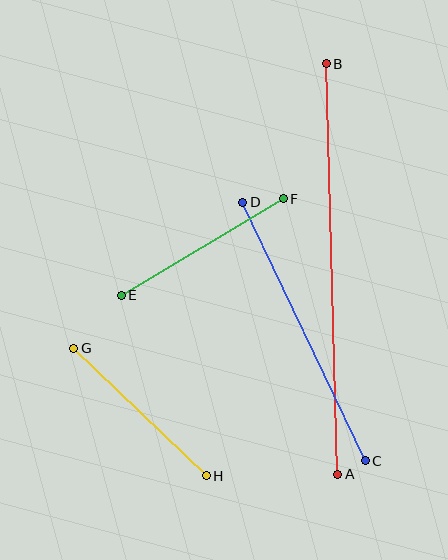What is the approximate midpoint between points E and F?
The midpoint is at approximately (202, 247) pixels.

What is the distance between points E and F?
The distance is approximately 188 pixels.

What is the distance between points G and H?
The distance is approximately 183 pixels.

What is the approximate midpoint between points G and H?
The midpoint is at approximately (140, 412) pixels.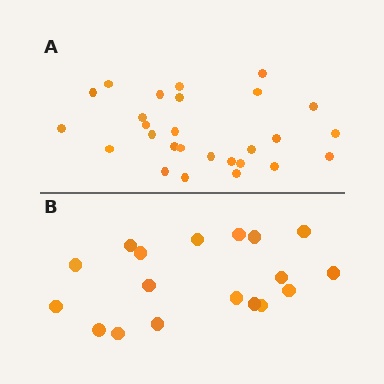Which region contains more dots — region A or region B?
Region A (the top region) has more dots.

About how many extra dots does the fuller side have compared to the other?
Region A has roughly 8 or so more dots than region B.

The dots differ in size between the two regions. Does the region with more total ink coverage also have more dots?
No. Region B has more total ink coverage because its dots are larger, but region A actually contains more individual dots. Total area can be misleading — the number of items is what matters here.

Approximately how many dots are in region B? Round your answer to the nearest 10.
About 20 dots. (The exact count is 18, which rounds to 20.)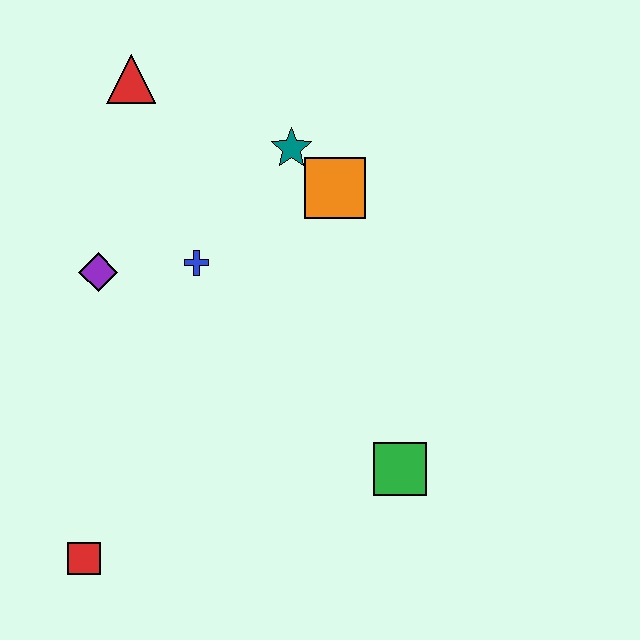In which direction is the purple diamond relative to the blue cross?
The purple diamond is to the left of the blue cross.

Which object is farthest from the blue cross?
The red square is farthest from the blue cross.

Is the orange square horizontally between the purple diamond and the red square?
No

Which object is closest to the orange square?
The teal star is closest to the orange square.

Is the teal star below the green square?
No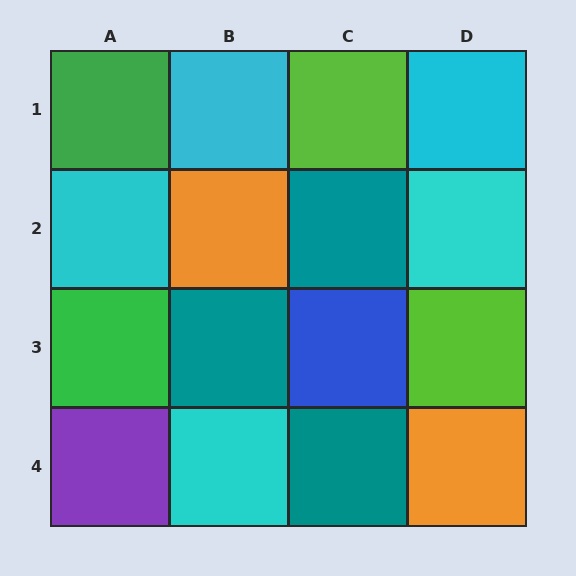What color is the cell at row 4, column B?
Cyan.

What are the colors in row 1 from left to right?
Green, cyan, lime, cyan.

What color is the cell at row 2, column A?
Cyan.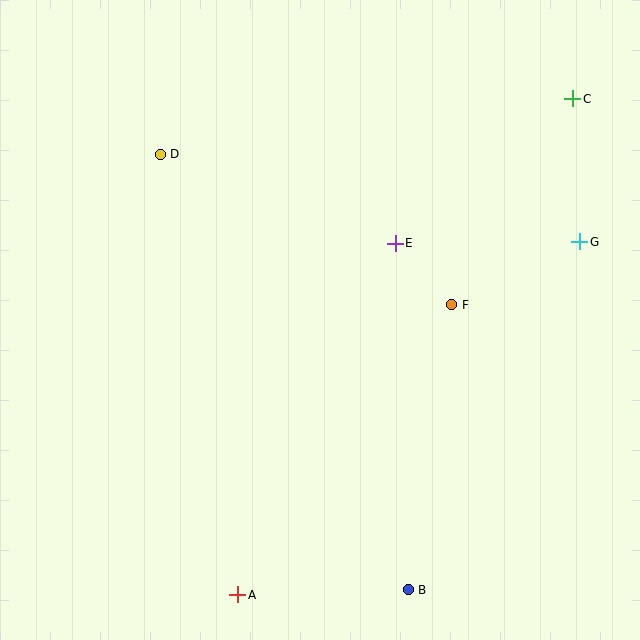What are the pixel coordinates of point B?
Point B is at (408, 590).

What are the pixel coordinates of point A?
Point A is at (238, 595).